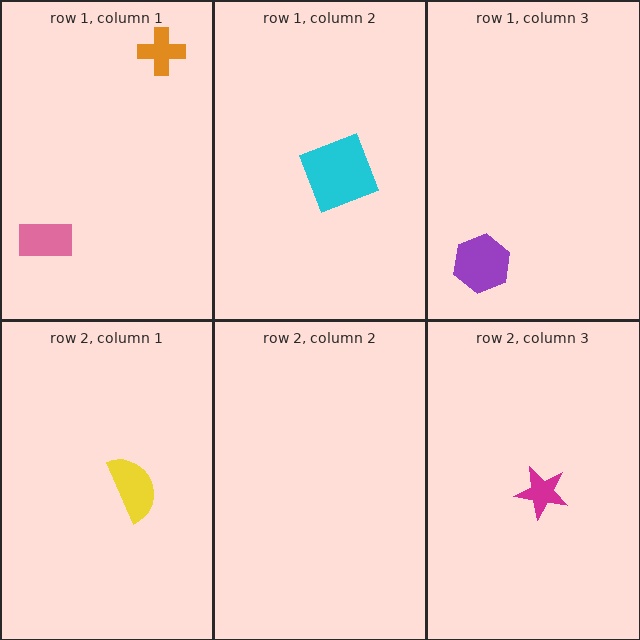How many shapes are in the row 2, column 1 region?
1.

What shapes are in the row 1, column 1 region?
The pink rectangle, the orange cross.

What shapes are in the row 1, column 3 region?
The purple hexagon.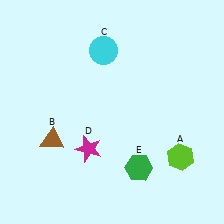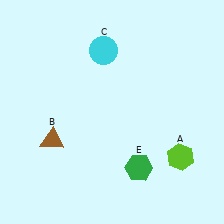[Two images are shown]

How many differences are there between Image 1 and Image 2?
There is 1 difference between the two images.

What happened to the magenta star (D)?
The magenta star (D) was removed in Image 2. It was in the bottom-left area of Image 1.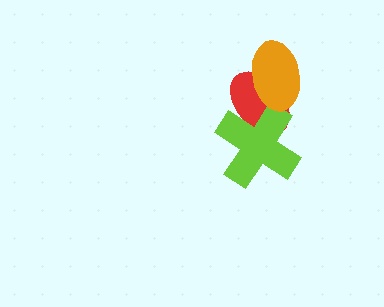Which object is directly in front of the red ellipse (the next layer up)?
The lime cross is directly in front of the red ellipse.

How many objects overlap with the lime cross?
1 object overlaps with the lime cross.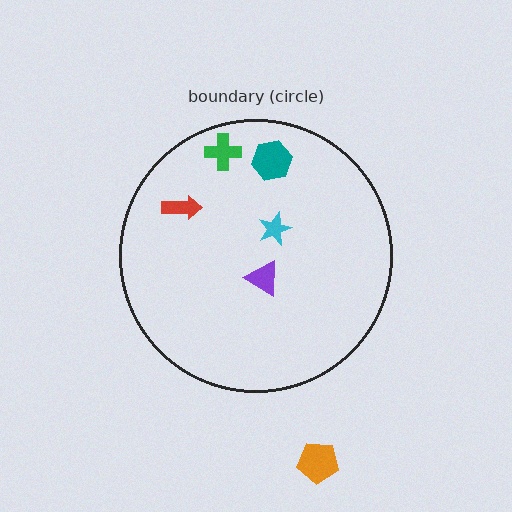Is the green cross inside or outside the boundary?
Inside.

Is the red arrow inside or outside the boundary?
Inside.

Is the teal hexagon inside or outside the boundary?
Inside.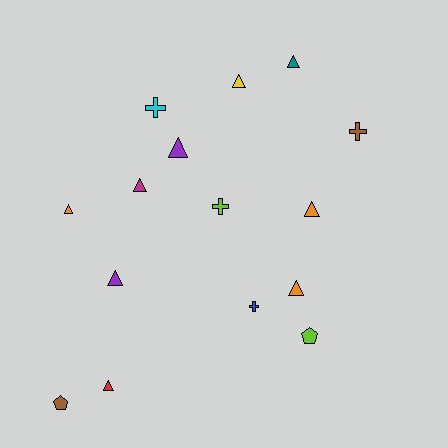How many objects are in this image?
There are 15 objects.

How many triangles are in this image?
There are 9 triangles.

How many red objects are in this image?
There is 1 red object.